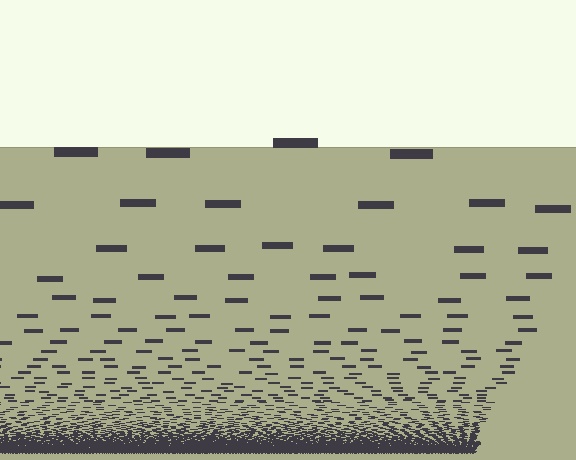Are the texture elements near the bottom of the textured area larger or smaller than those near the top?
Smaller. The gradient is inverted — elements near the bottom are smaller and denser.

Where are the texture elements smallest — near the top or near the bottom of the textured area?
Near the bottom.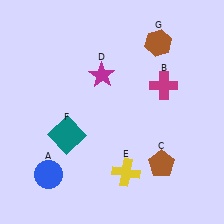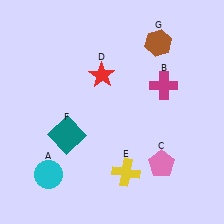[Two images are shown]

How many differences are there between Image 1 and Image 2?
There are 3 differences between the two images.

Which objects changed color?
A changed from blue to cyan. C changed from brown to pink. D changed from magenta to red.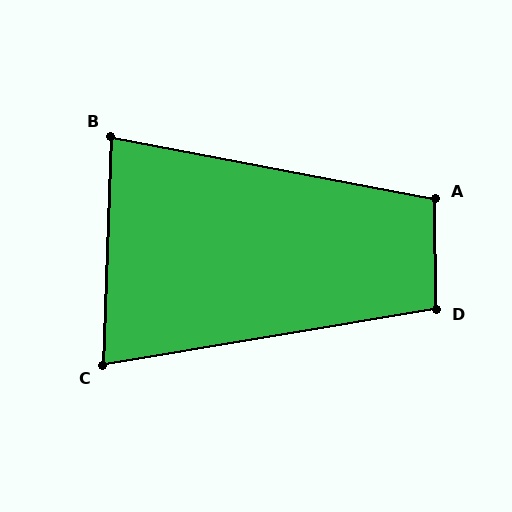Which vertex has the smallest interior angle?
C, at approximately 78 degrees.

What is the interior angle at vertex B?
Approximately 81 degrees (acute).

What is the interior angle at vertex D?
Approximately 99 degrees (obtuse).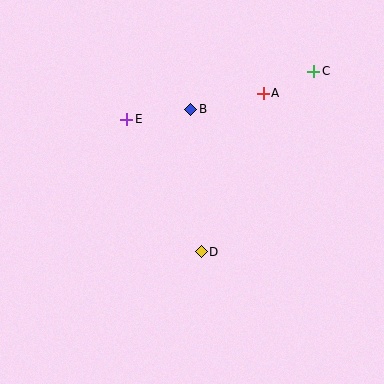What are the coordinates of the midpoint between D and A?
The midpoint between D and A is at (232, 172).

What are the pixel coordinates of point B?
Point B is at (191, 109).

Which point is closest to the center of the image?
Point D at (201, 252) is closest to the center.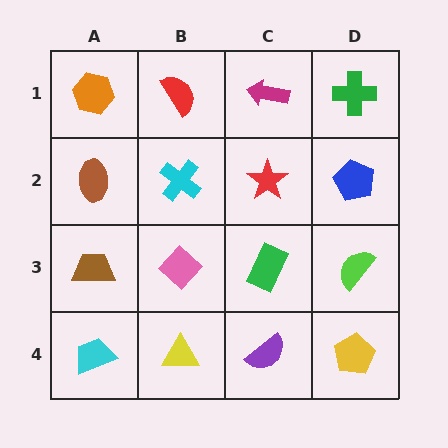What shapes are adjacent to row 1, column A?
A brown ellipse (row 2, column A), a red semicircle (row 1, column B).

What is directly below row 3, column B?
A yellow triangle.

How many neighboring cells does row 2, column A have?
3.